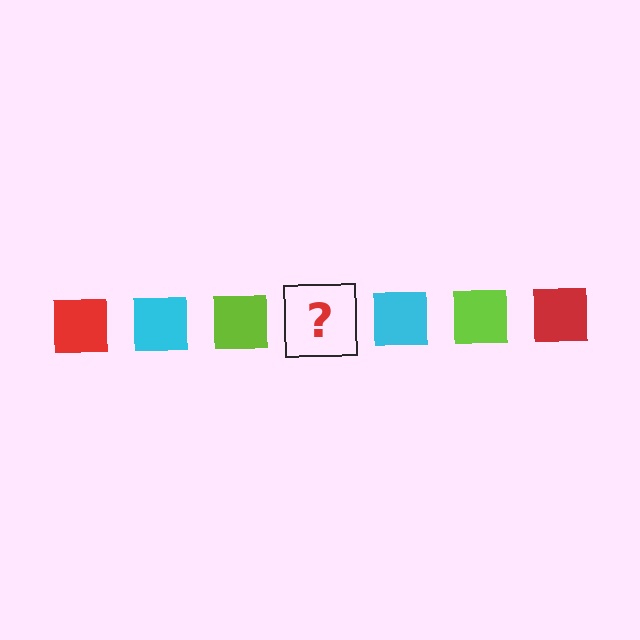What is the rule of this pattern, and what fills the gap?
The rule is that the pattern cycles through red, cyan, lime squares. The gap should be filled with a red square.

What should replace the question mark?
The question mark should be replaced with a red square.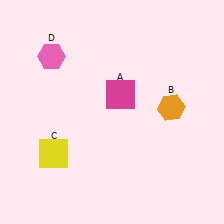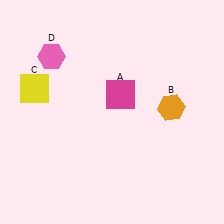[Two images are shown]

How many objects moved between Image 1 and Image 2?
1 object moved between the two images.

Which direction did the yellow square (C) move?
The yellow square (C) moved up.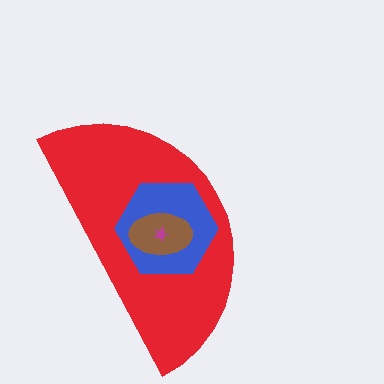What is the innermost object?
The magenta star.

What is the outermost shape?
The red semicircle.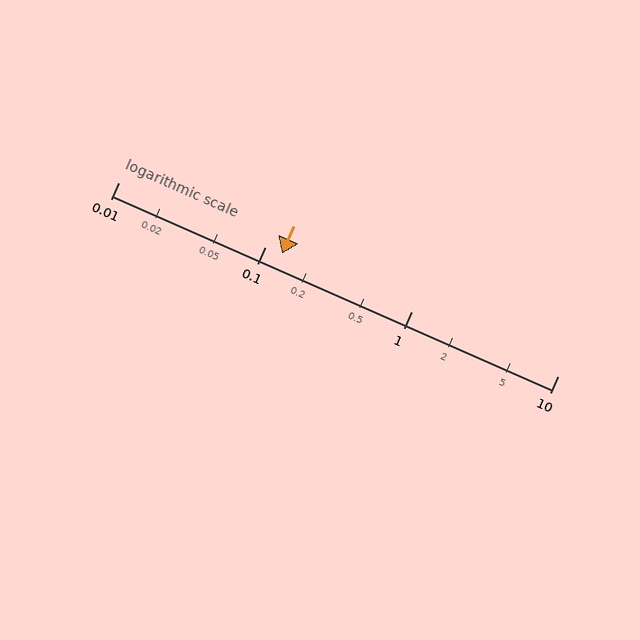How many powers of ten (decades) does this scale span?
The scale spans 3 decades, from 0.01 to 10.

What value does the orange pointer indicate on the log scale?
The pointer indicates approximately 0.13.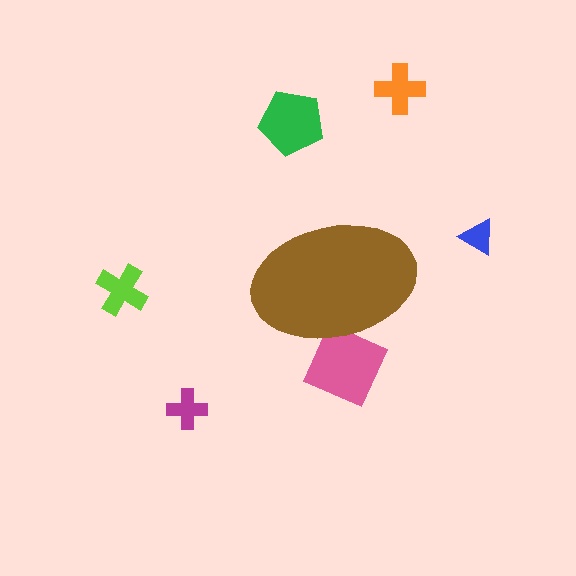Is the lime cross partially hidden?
No, the lime cross is fully visible.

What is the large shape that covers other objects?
A brown ellipse.